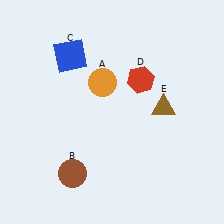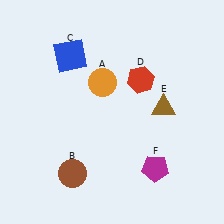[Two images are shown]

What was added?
A magenta pentagon (F) was added in Image 2.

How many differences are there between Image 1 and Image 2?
There is 1 difference between the two images.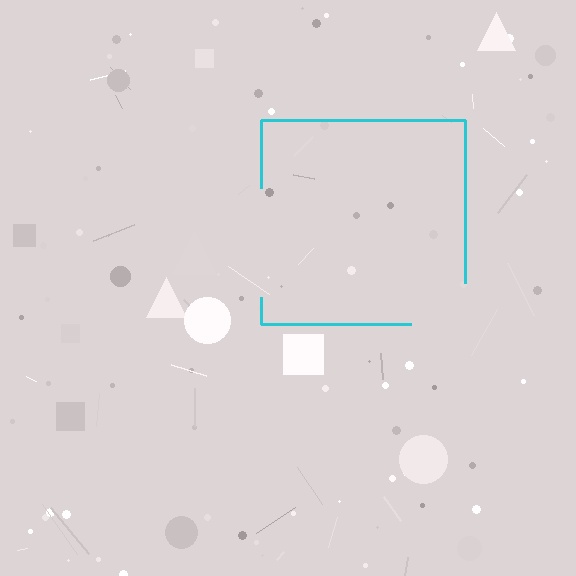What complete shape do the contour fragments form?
The contour fragments form a square.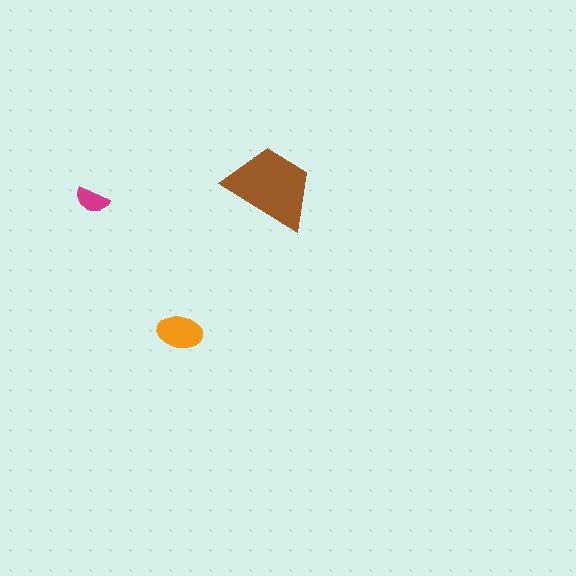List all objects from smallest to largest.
The magenta semicircle, the orange ellipse, the brown trapezoid.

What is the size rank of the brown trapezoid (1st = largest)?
1st.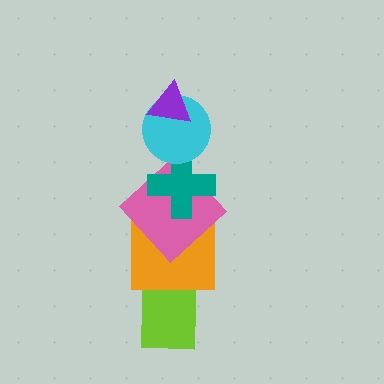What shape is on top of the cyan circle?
The purple triangle is on top of the cyan circle.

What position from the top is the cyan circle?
The cyan circle is 2nd from the top.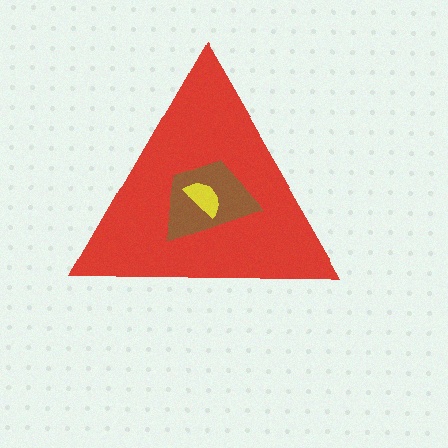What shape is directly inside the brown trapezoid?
The yellow semicircle.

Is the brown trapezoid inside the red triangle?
Yes.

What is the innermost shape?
The yellow semicircle.